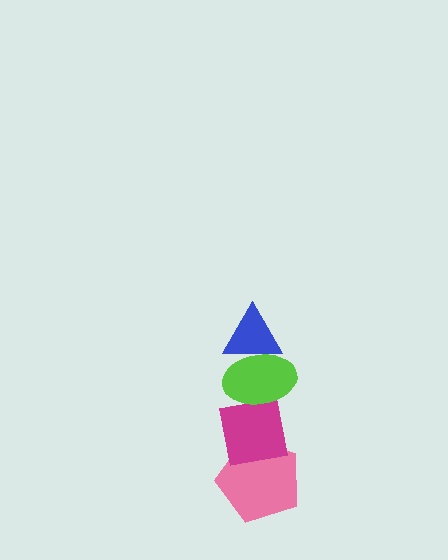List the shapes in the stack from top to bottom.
From top to bottom: the blue triangle, the lime ellipse, the magenta square, the pink pentagon.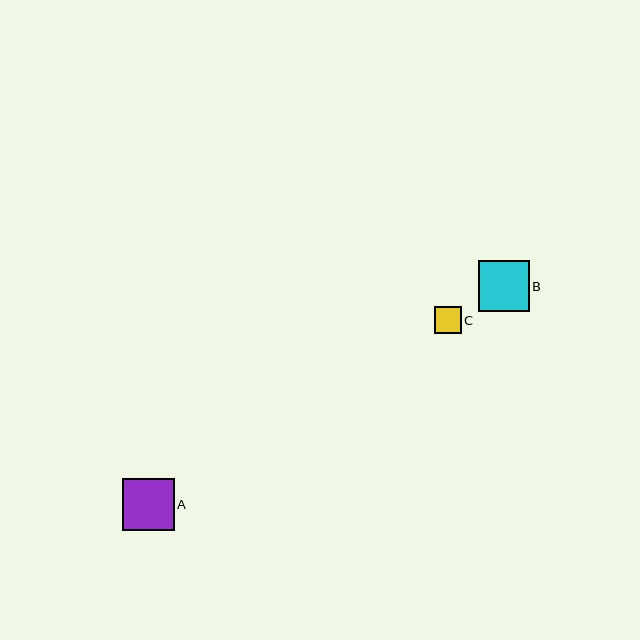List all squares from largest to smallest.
From largest to smallest: A, B, C.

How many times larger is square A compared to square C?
Square A is approximately 1.9 times the size of square C.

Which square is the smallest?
Square C is the smallest with a size of approximately 27 pixels.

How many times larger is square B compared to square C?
Square B is approximately 1.9 times the size of square C.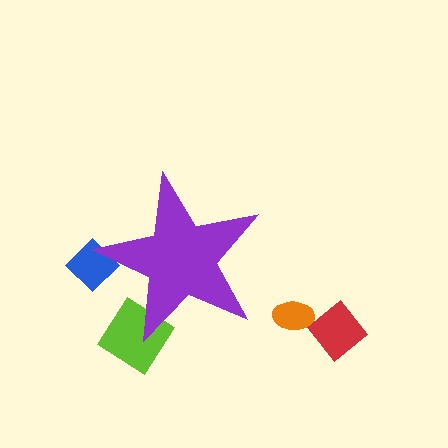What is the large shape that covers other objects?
A purple star.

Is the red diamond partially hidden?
No, the red diamond is fully visible.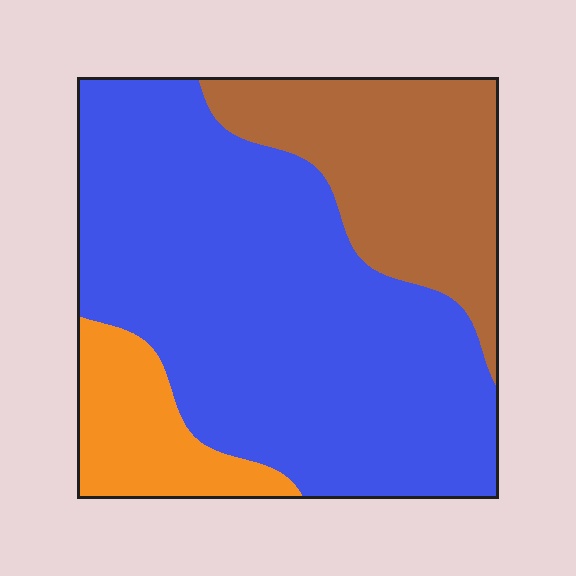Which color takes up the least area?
Orange, at roughly 10%.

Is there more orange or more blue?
Blue.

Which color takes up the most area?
Blue, at roughly 65%.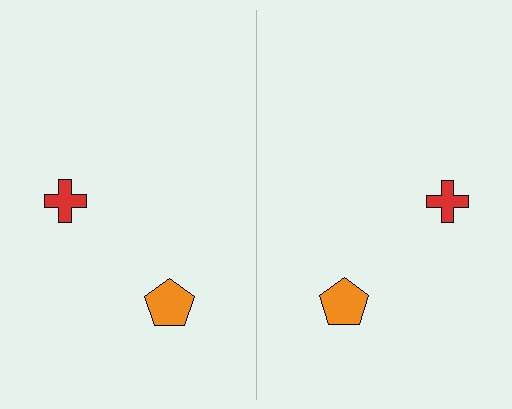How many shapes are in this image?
There are 4 shapes in this image.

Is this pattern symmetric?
Yes, this pattern has bilateral (reflection) symmetry.